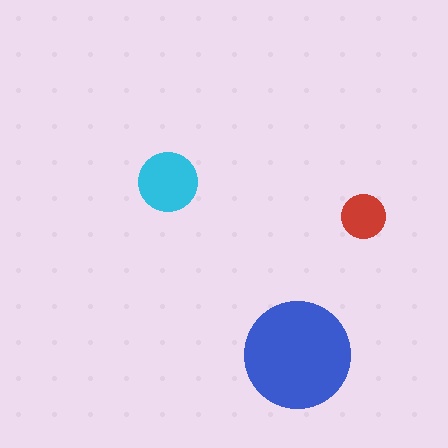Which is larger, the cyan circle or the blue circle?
The blue one.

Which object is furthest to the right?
The red circle is rightmost.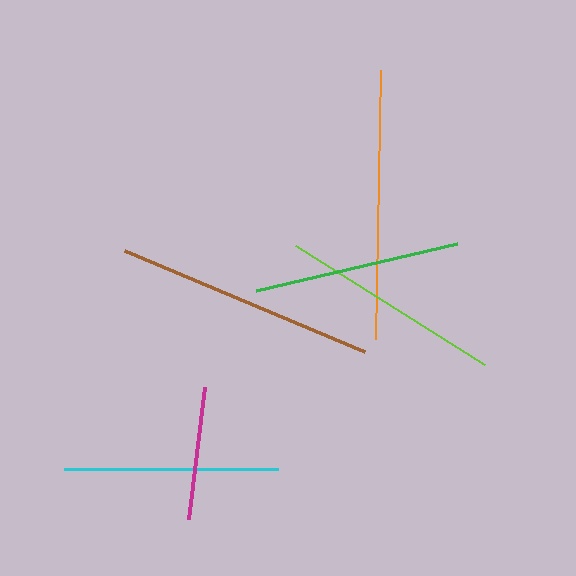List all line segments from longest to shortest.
From longest to shortest: orange, brown, lime, cyan, green, magenta.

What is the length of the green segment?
The green segment is approximately 206 pixels long.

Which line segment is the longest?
The orange line is the longest at approximately 270 pixels.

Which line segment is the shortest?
The magenta line is the shortest at approximately 133 pixels.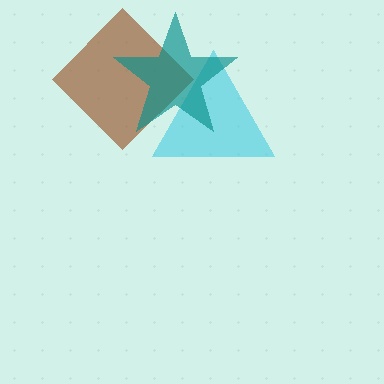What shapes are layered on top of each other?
The layered shapes are: a brown diamond, a cyan triangle, a teal star.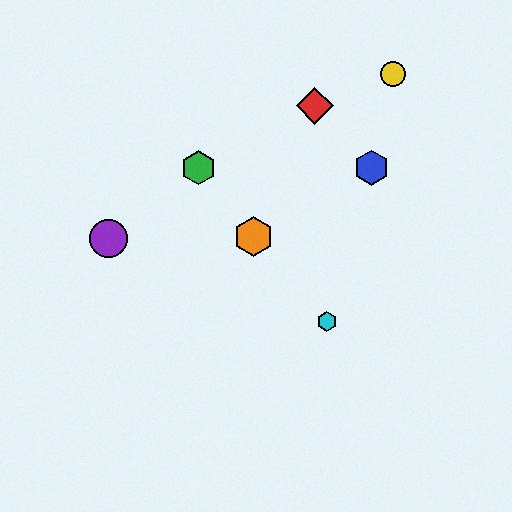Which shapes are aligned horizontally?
The blue hexagon, the green hexagon are aligned horizontally.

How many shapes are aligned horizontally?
2 shapes (the blue hexagon, the green hexagon) are aligned horizontally.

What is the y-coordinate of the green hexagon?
The green hexagon is at y≈168.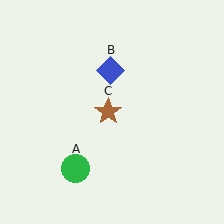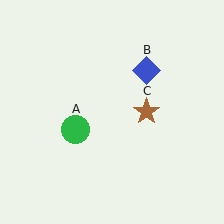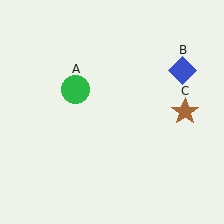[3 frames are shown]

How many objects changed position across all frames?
3 objects changed position: green circle (object A), blue diamond (object B), brown star (object C).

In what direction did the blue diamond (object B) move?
The blue diamond (object B) moved right.